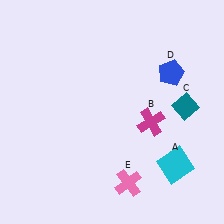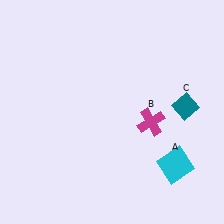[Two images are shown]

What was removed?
The blue pentagon (D), the pink cross (E) were removed in Image 2.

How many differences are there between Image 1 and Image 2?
There are 2 differences between the two images.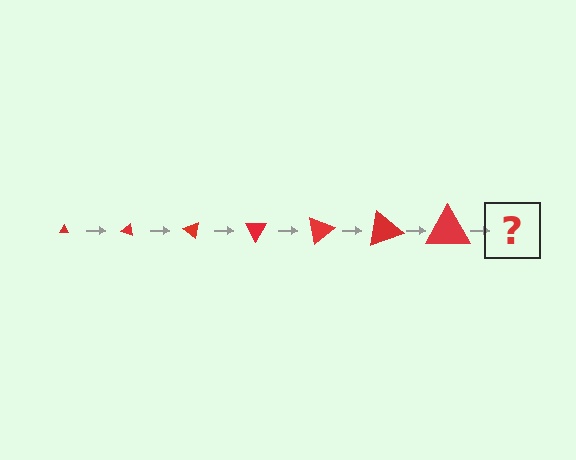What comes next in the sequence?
The next element should be a triangle, larger than the previous one and rotated 140 degrees from the start.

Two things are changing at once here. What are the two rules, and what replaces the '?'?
The two rules are that the triangle grows larger each step and it rotates 20 degrees each step. The '?' should be a triangle, larger than the previous one and rotated 140 degrees from the start.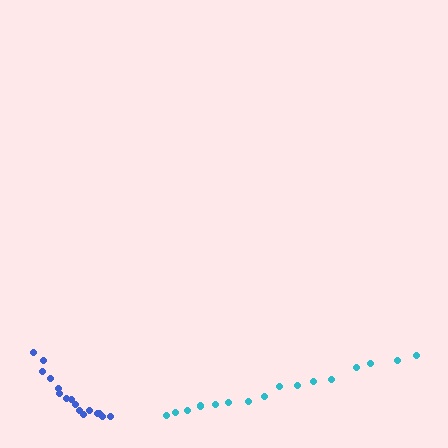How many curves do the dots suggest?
There are 2 distinct paths.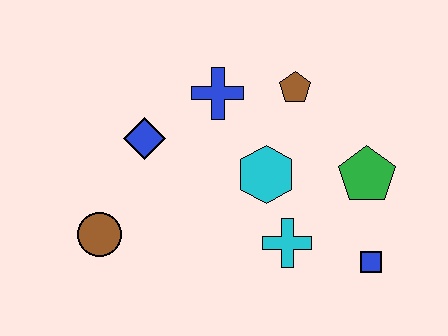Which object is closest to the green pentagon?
The blue square is closest to the green pentagon.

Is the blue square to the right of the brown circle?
Yes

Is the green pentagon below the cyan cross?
No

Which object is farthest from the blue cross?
The blue square is farthest from the blue cross.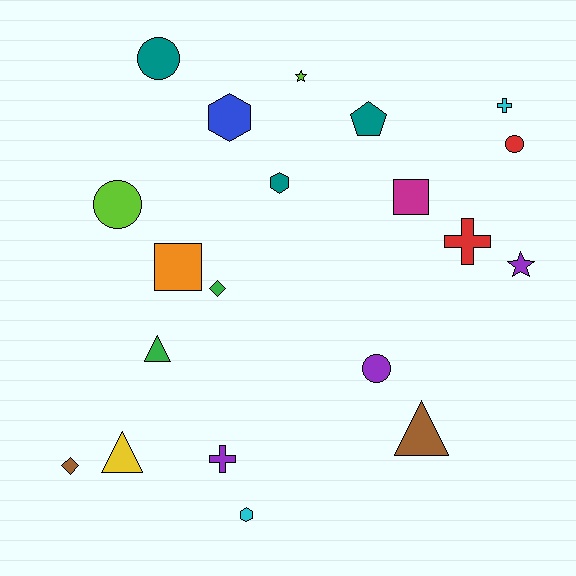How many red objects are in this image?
There are 2 red objects.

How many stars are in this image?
There are 2 stars.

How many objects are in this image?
There are 20 objects.